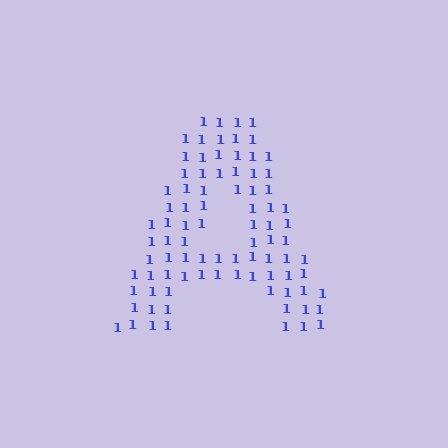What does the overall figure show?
The overall figure shows the letter A.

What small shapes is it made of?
It is made of small digit 1's.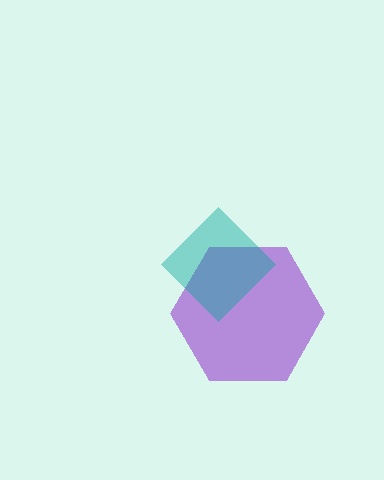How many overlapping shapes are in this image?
There are 2 overlapping shapes in the image.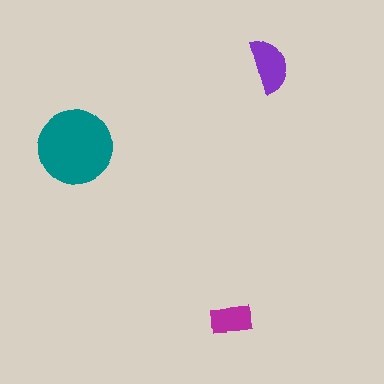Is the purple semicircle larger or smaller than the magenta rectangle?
Larger.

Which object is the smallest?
The magenta rectangle.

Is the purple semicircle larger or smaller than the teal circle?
Smaller.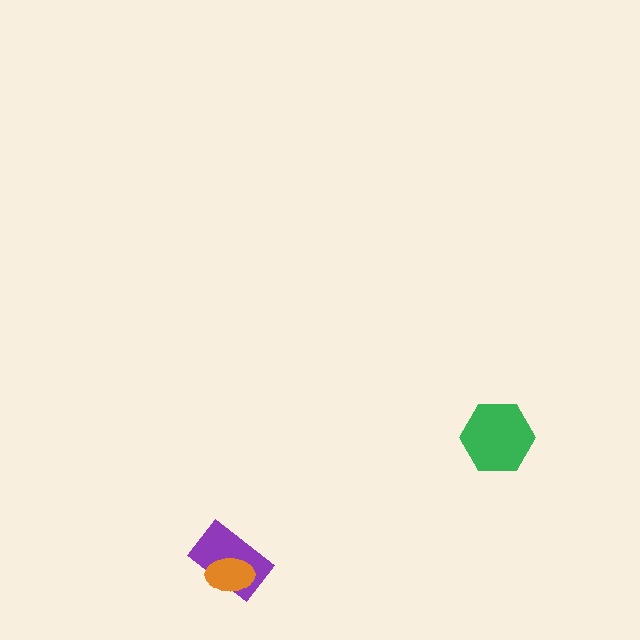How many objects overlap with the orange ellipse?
1 object overlaps with the orange ellipse.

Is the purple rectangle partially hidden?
Yes, it is partially covered by another shape.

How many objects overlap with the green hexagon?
0 objects overlap with the green hexagon.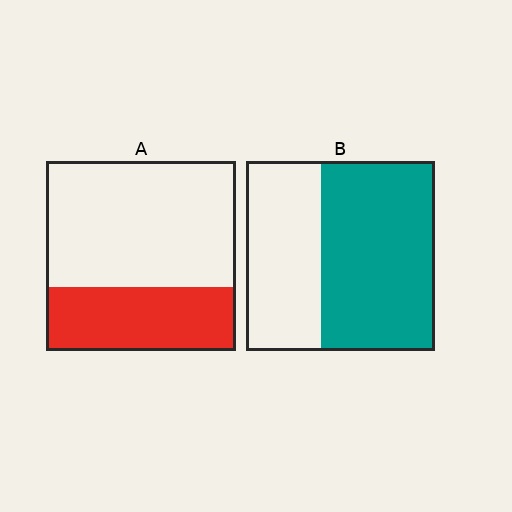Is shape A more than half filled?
No.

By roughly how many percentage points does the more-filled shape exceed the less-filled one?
By roughly 25 percentage points (B over A).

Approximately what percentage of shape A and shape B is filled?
A is approximately 35% and B is approximately 60%.